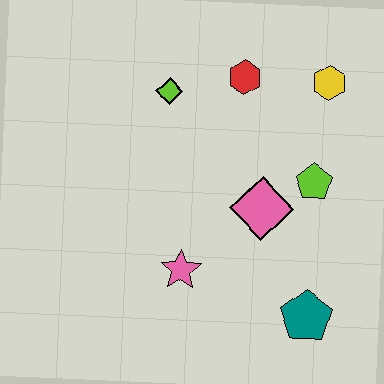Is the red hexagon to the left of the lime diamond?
No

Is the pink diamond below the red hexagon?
Yes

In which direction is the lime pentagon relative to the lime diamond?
The lime pentagon is to the right of the lime diamond.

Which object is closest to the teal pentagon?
The pink diamond is closest to the teal pentagon.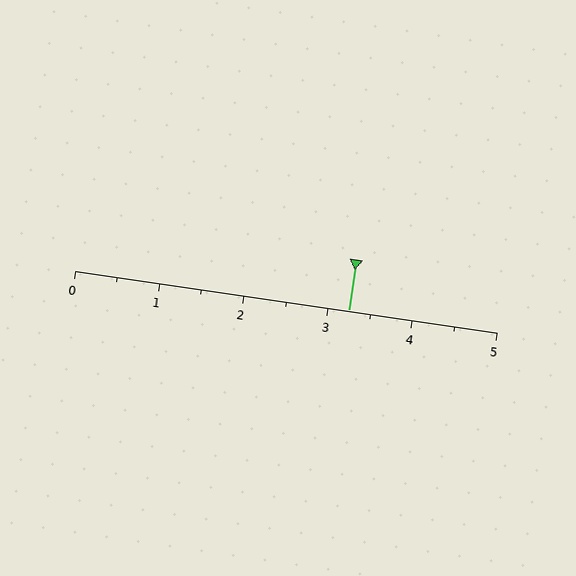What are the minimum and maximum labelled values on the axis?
The axis runs from 0 to 5.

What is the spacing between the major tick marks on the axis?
The major ticks are spaced 1 apart.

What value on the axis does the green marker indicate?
The marker indicates approximately 3.2.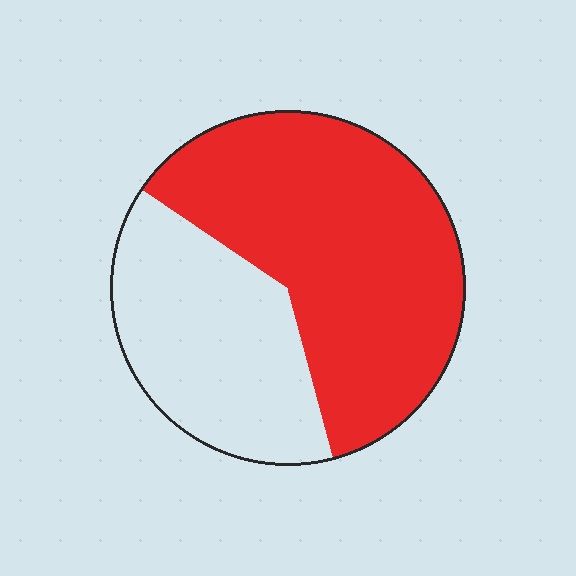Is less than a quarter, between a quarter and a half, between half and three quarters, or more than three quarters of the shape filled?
Between half and three quarters.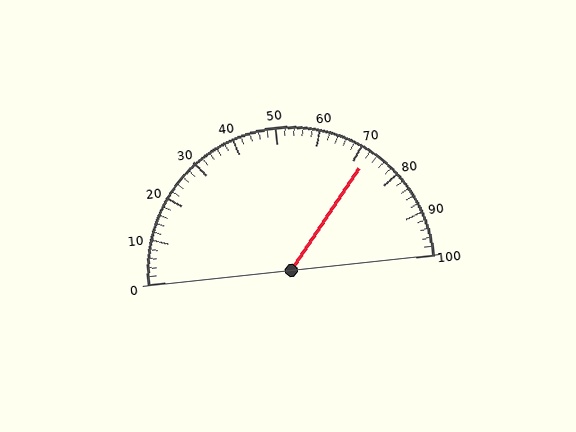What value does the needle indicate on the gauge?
The needle indicates approximately 72.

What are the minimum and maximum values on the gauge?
The gauge ranges from 0 to 100.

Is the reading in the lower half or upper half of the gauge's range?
The reading is in the upper half of the range (0 to 100).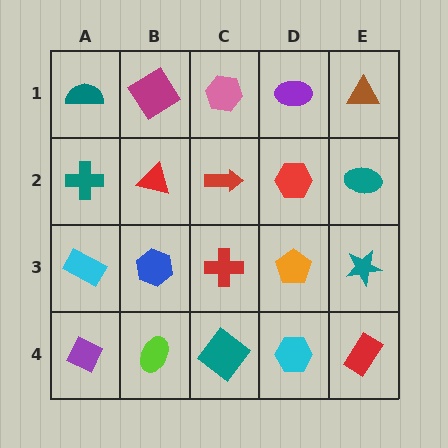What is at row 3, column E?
A teal star.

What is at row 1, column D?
A purple ellipse.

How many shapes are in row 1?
5 shapes.